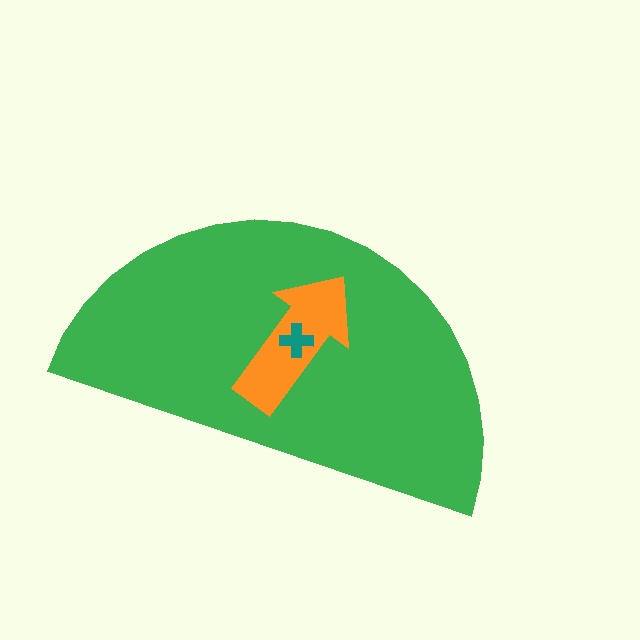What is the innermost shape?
The teal cross.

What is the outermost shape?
The green semicircle.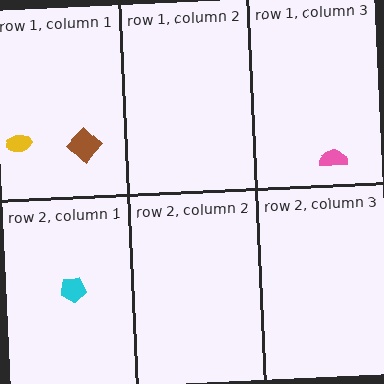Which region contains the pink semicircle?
The row 1, column 3 region.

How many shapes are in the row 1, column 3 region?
1.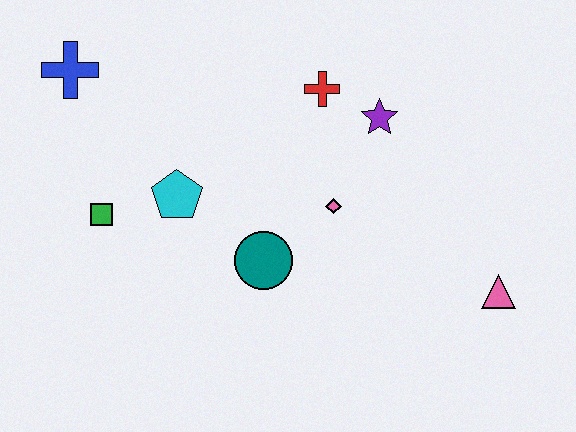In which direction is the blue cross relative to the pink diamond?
The blue cross is to the left of the pink diamond.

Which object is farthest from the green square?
The pink triangle is farthest from the green square.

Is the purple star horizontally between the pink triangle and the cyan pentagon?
Yes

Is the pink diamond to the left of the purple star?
Yes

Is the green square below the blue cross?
Yes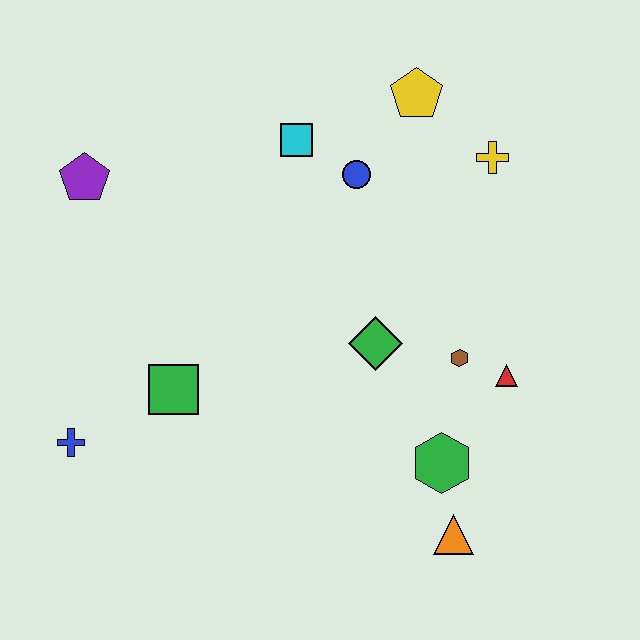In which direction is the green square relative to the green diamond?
The green square is to the left of the green diamond.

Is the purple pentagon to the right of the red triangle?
No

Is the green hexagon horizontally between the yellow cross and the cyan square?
Yes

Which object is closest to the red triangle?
The brown hexagon is closest to the red triangle.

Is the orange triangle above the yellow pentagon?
No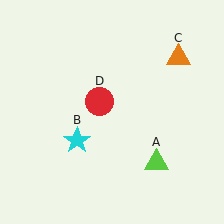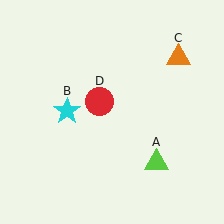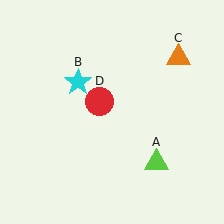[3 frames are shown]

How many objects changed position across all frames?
1 object changed position: cyan star (object B).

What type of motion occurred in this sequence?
The cyan star (object B) rotated clockwise around the center of the scene.